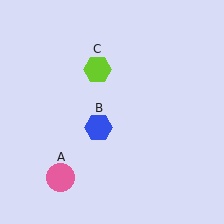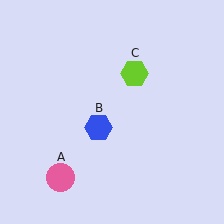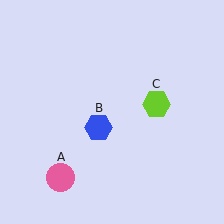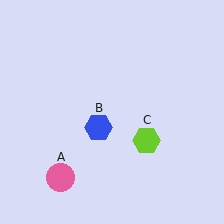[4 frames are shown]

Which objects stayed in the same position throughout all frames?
Pink circle (object A) and blue hexagon (object B) remained stationary.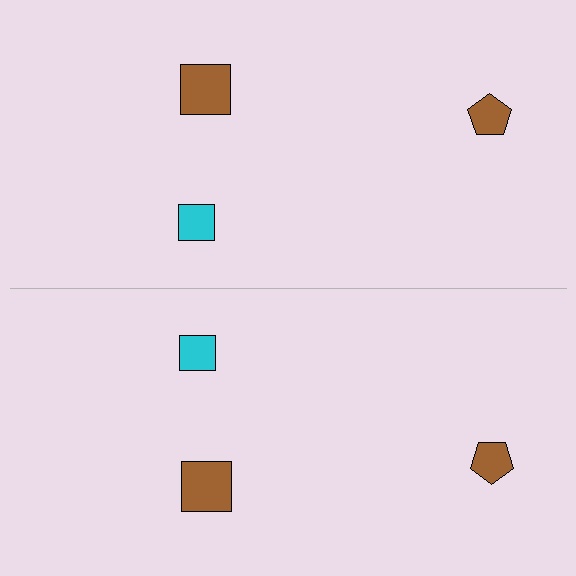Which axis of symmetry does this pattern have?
The pattern has a horizontal axis of symmetry running through the center of the image.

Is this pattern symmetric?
Yes, this pattern has bilateral (reflection) symmetry.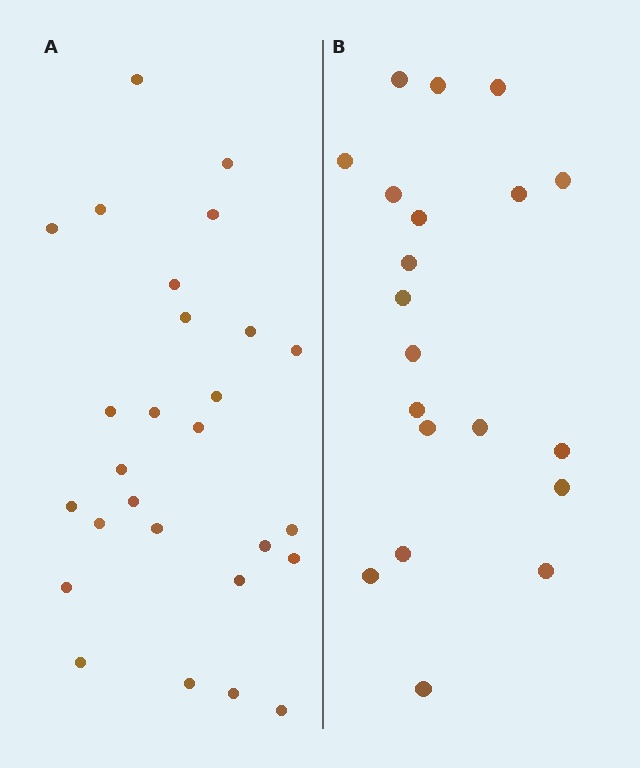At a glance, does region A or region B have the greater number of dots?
Region A (the left region) has more dots.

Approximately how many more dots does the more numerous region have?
Region A has roughly 8 or so more dots than region B.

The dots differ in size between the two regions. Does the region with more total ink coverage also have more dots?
No. Region B has more total ink coverage because its dots are larger, but region A actually contains more individual dots. Total area can be misleading — the number of items is what matters here.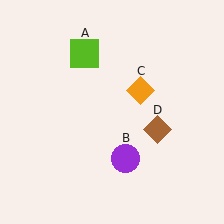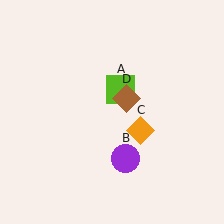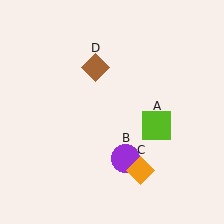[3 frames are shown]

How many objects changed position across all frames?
3 objects changed position: lime square (object A), orange diamond (object C), brown diamond (object D).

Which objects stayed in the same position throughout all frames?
Purple circle (object B) remained stationary.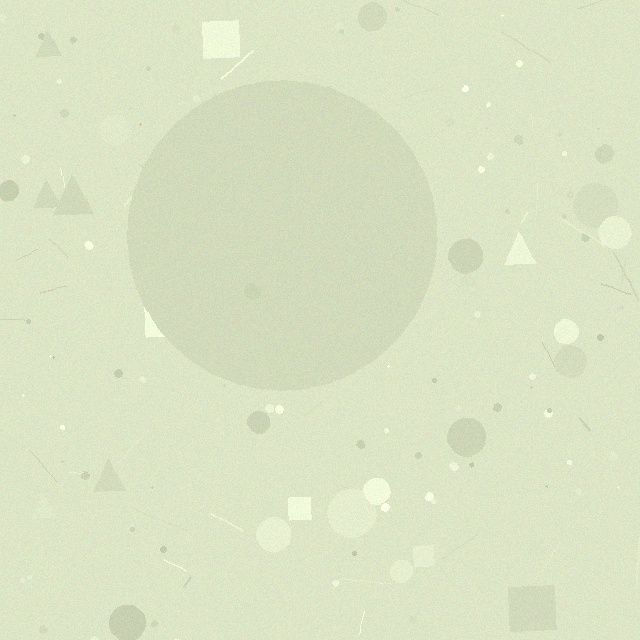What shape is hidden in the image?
A circle is hidden in the image.